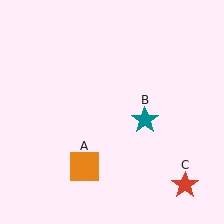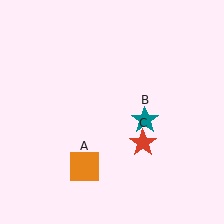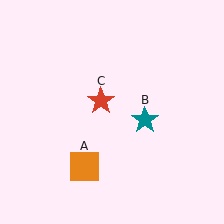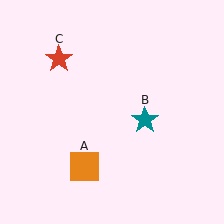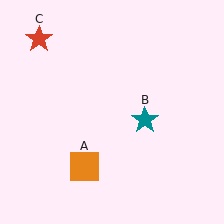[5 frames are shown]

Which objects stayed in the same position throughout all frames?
Orange square (object A) and teal star (object B) remained stationary.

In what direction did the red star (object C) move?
The red star (object C) moved up and to the left.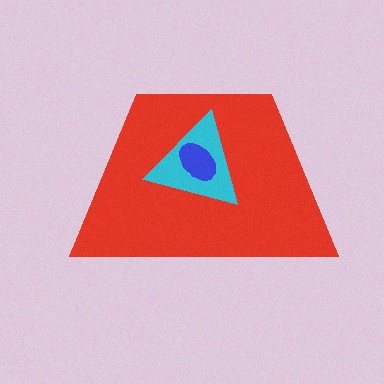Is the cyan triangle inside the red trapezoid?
Yes.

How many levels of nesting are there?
3.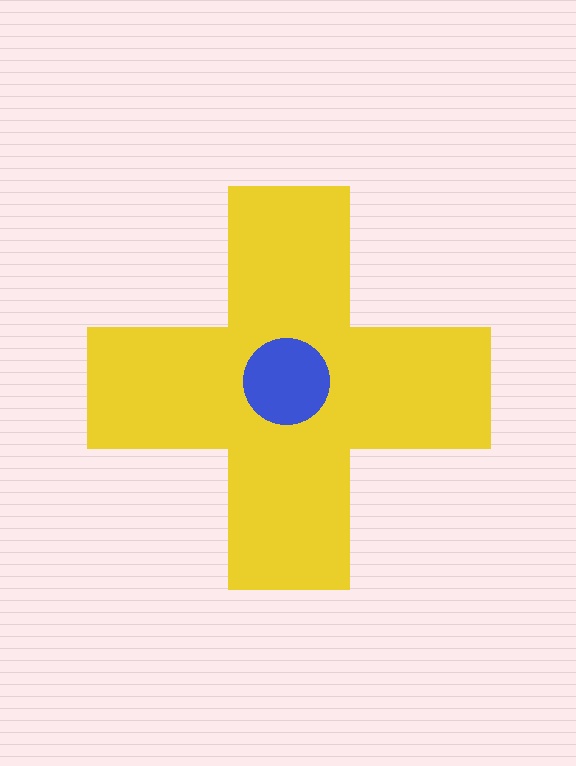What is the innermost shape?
The blue circle.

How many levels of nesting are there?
2.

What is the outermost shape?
The yellow cross.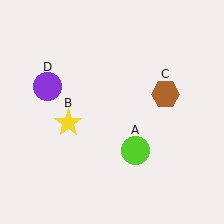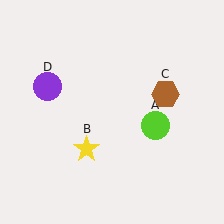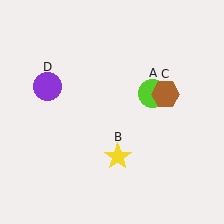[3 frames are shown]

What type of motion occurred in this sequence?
The lime circle (object A), yellow star (object B) rotated counterclockwise around the center of the scene.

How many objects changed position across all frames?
2 objects changed position: lime circle (object A), yellow star (object B).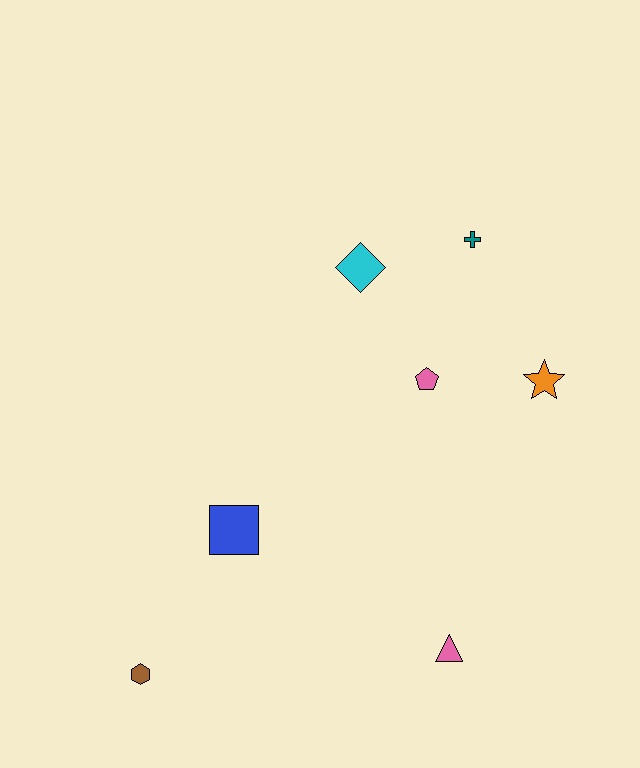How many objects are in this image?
There are 7 objects.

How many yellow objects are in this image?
There are no yellow objects.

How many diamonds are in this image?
There is 1 diamond.